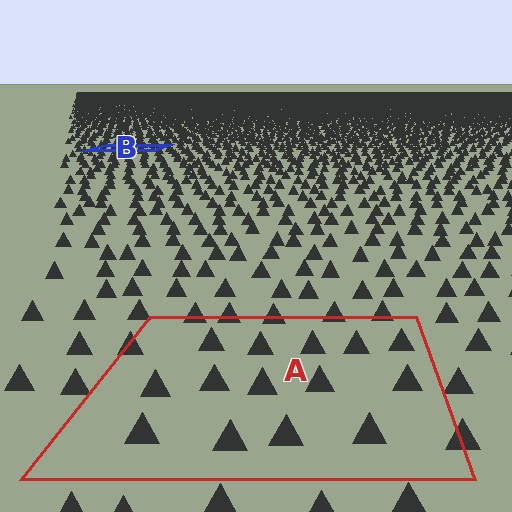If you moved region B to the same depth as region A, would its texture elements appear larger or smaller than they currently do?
They would appear larger. At a closer depth, the same texture elements are projected at a bigger on-screen size.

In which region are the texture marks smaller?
The texture marks are smaller in region B, because it is farther away.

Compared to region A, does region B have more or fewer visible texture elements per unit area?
Region B has more texture elements per unit area — they are packed more densely because it is farther away.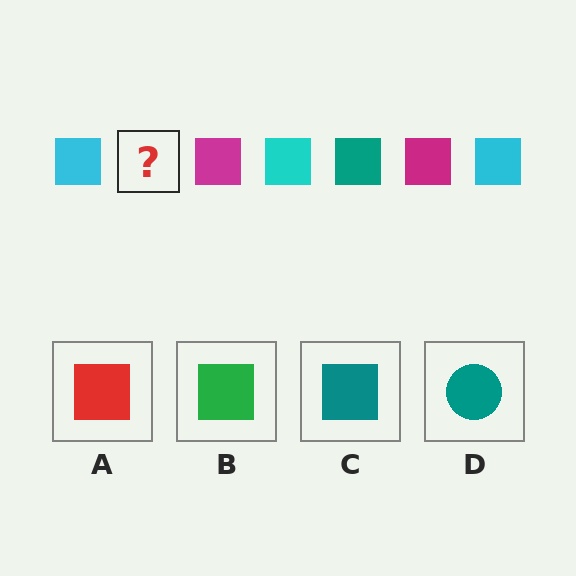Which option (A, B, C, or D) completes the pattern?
C.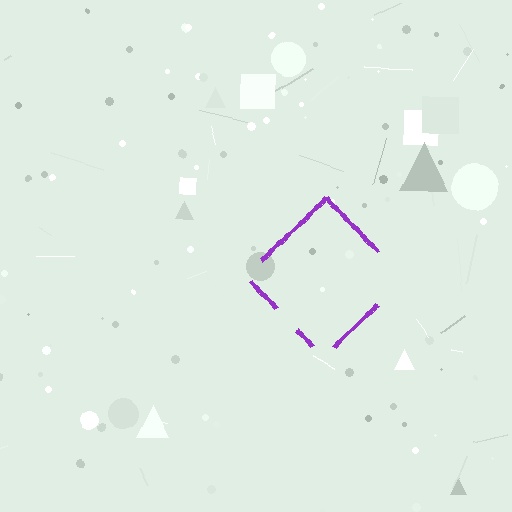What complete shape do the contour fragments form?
The contour fragments form a diamond.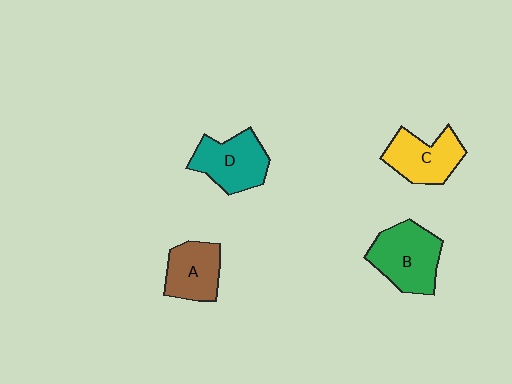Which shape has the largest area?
Shape B (green).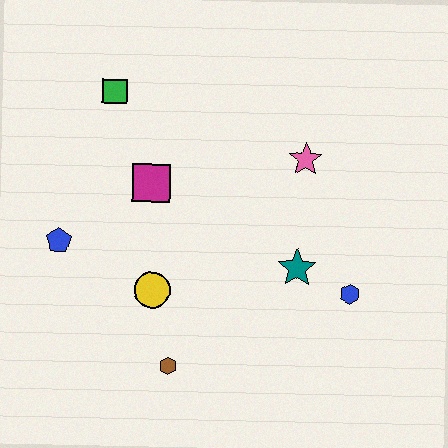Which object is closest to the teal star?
The blue hexagon is closest to the teal star.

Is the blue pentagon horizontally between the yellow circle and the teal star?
No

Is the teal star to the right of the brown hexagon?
Yes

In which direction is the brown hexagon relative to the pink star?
The brown hexagon is below the pink star.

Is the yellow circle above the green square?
No